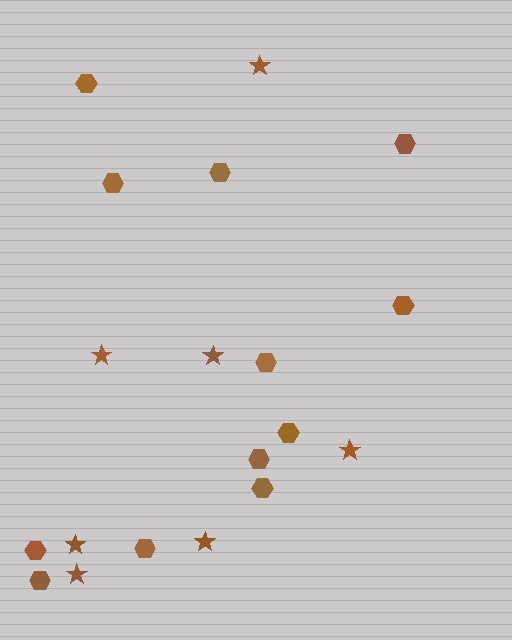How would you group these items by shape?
There are 2 groups: one group of stars (7) and one group of hexagons (12).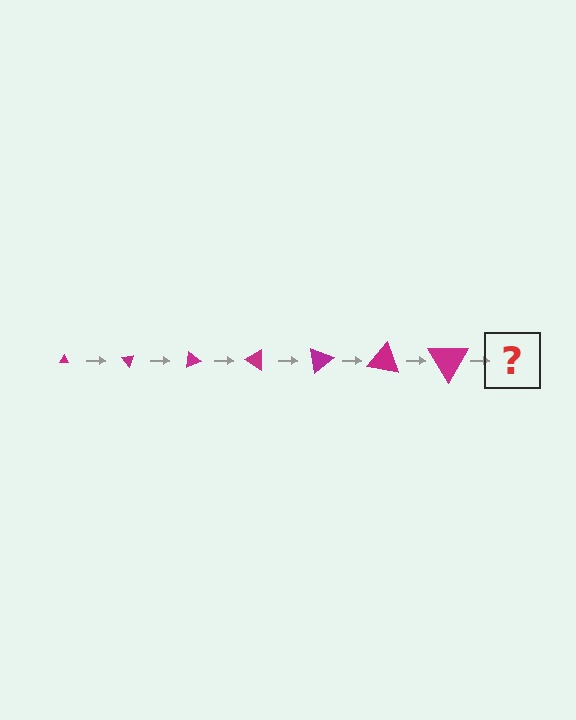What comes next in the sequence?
The next element should be a triangle, larger than the previous one and rotated 350 degrees from the start.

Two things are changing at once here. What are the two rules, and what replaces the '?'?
The two rules are that the triangle grows larger each step and it rotates 50 degrees each step. The '?' should be a triangle, larger than the previous one and rotated 350 degrees from the start.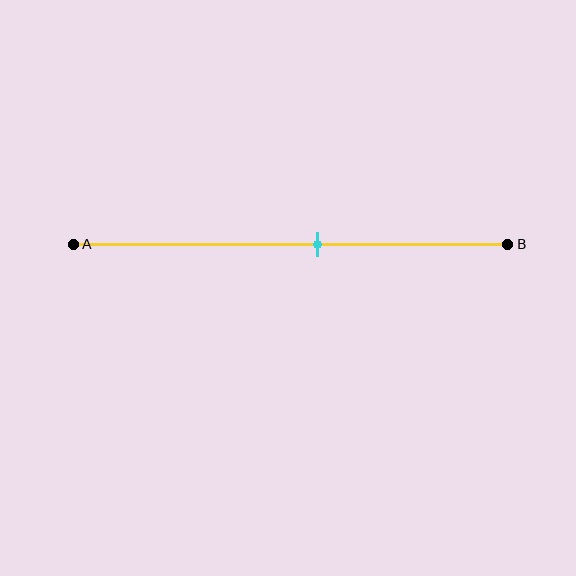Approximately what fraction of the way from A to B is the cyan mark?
The cyan mark is approximately 55% of the way from A to B.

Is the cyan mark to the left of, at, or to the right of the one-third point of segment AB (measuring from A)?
The cyan mark is to the right of the one-third point of segment AB.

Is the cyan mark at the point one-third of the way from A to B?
No, the mark is at about 55% from A, not at the 33% one-third point.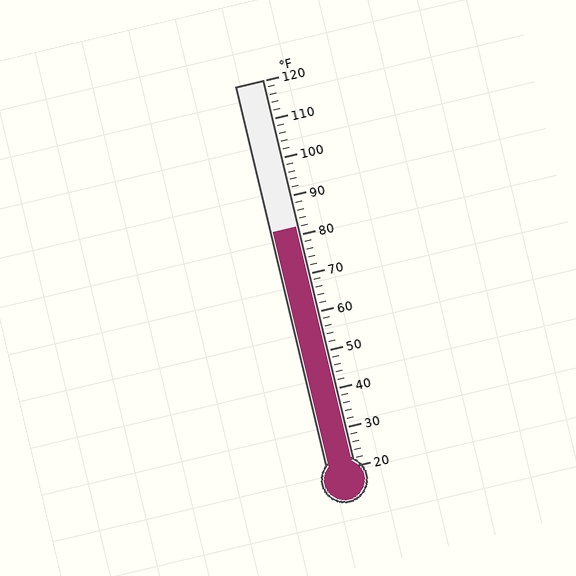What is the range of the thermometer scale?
The thermometer scale ranges from 20°F to 120°F.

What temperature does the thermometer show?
The thermometer shows approximately 82°F.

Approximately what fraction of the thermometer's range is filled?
The thermometer is filled to approximately 60% of its range.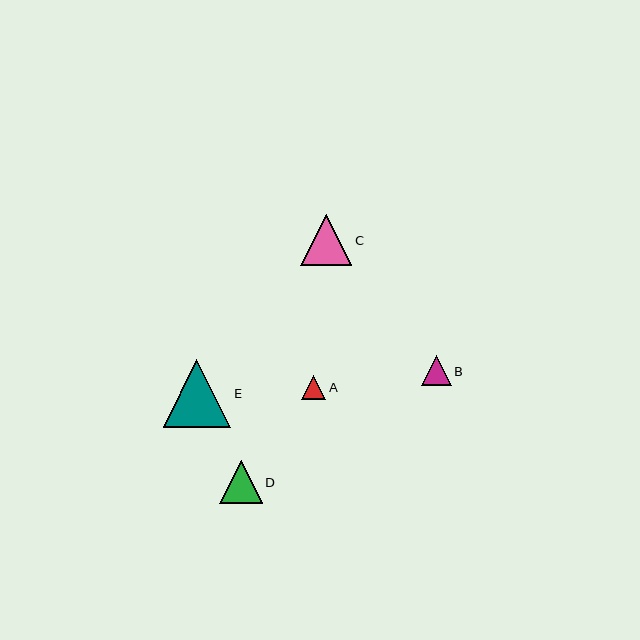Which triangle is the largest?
Triangle E is the largest with a size of approximately 68 pixels.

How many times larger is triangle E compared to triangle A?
Triangle E is approximately 2.8 times the size of triangle A.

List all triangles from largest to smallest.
From largest to smallest: E, C, D, B, A.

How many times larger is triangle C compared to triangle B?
Triangle C is approximately 1.7 times the size of triangle B.